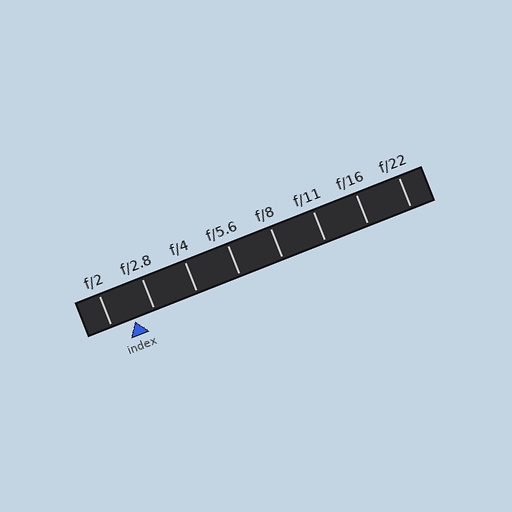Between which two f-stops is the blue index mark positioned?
The index mark is between f/2 and f/2.8.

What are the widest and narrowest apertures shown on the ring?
The widest aperture shown is f/2 and the narrowest is f/22.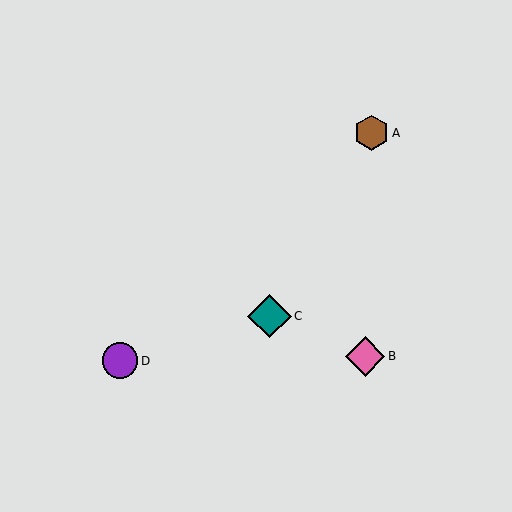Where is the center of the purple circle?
The center of the purple circle is at (120, 361).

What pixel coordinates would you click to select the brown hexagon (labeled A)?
Click at (372, 133) to select the brown hexagon A.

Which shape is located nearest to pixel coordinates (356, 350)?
The pink diamond (labeled B) at (365, 356) is nearest to that location.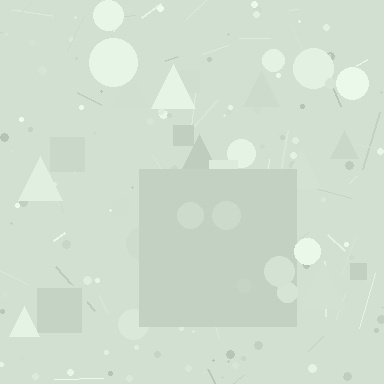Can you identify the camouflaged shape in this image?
The camouflaged shape is a square.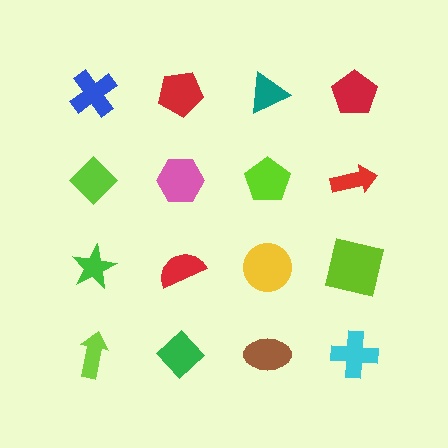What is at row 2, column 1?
A lime diamond.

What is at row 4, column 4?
A cyan cross.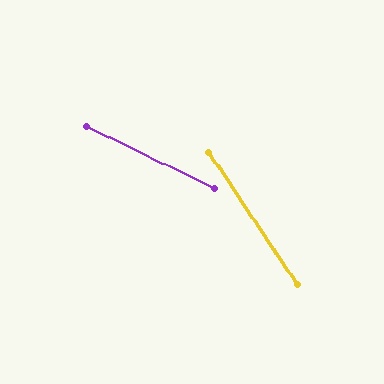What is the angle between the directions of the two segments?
Approximately 31 degrees.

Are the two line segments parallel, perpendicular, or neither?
Neither parallel nor perpendicular — they differ by about 31°.